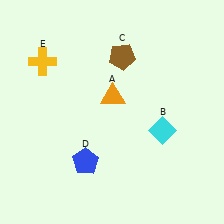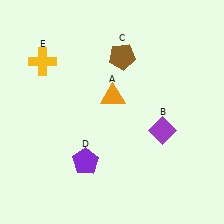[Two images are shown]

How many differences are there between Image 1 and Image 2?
There are 2 differences between the two images.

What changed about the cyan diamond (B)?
In Image 1, B is cyan. In Image 2, it changed to purple.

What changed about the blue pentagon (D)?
In Image 1, D is blue. In Image 2, it changed to purple.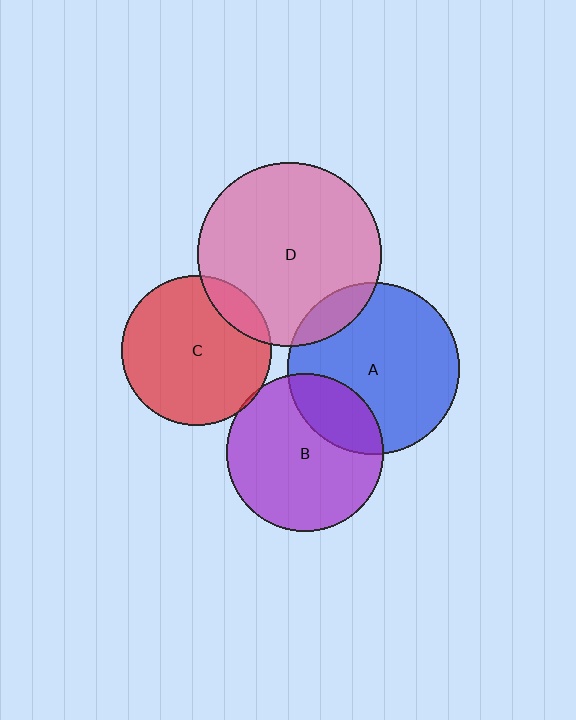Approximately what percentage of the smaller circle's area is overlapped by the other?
Approximately 25%.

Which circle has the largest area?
Circle D (pink).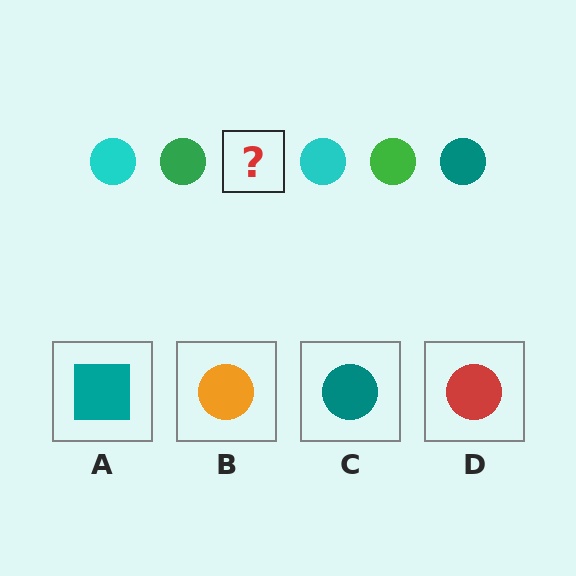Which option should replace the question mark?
Option C.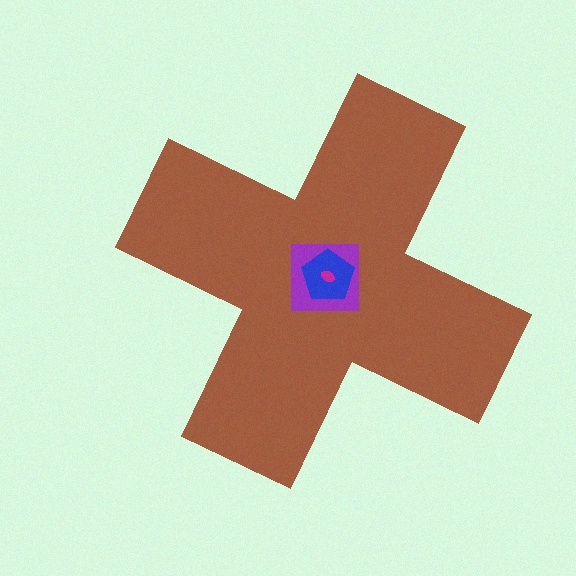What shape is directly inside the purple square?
The blue pentagon.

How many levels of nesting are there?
4.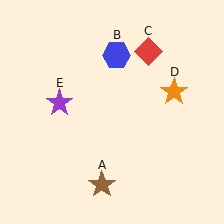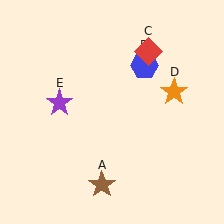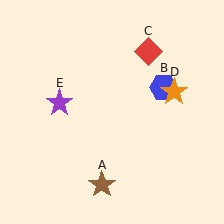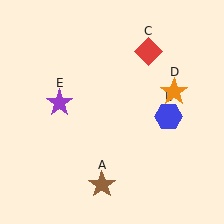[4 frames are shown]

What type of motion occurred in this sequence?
The blue hexagon (object B) rotated clockwise around the center of the scene.